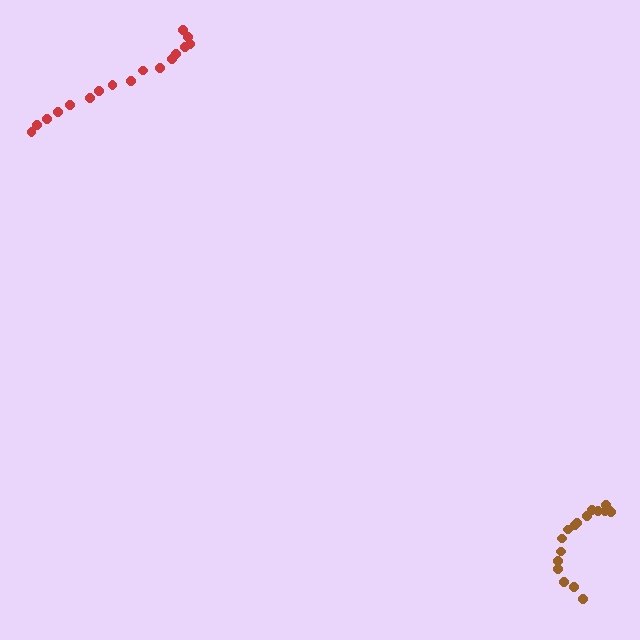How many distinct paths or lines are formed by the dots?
There are 2 distinct paths.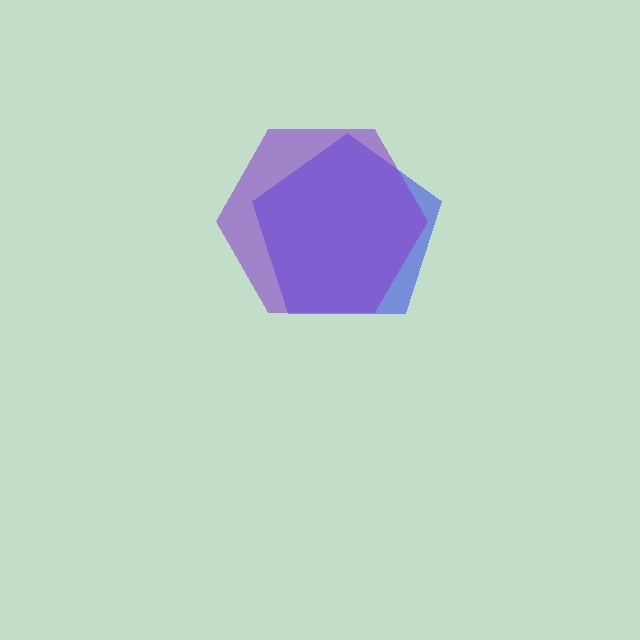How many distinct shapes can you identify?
There are 2 distinct shapes: a blue pentagon, a purple hexagon.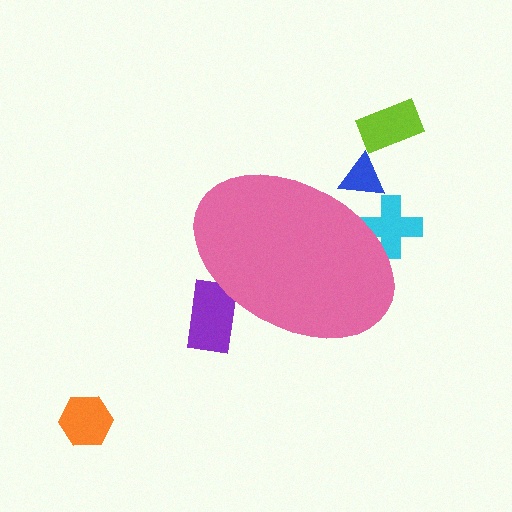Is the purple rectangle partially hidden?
Yes, the purple rectangle is partially hidden behind the pink ellipse.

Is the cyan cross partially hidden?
Yes, the cyan cross is partially hidden behind the pink ellipse.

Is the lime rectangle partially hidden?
No, the lime rectangle is fully visible.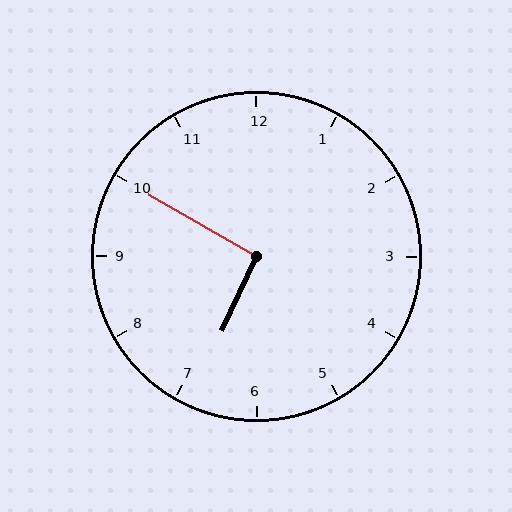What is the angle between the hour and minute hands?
Approximately 95 degrees.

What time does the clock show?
6:50.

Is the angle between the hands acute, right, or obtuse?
It is right.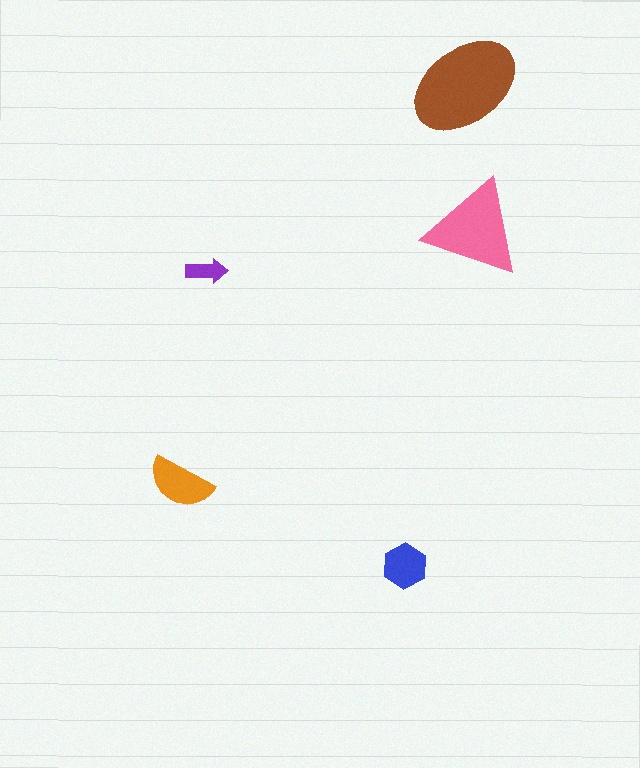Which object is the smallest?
The purple arrow.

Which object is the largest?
The brown ellipse.